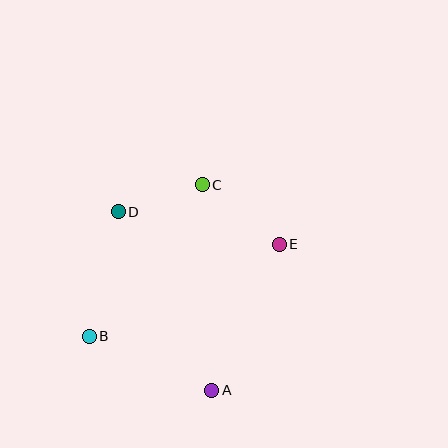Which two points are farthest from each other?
Points B and E are farthest from each other.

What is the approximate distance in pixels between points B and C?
The distance between B and C is approximately 189 pixels.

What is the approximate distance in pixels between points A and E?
The distance between A and E is approximately 161 pixels.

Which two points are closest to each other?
Points C and D are closest to each other.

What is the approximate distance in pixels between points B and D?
The distance between B and D is approximately 128 pixels.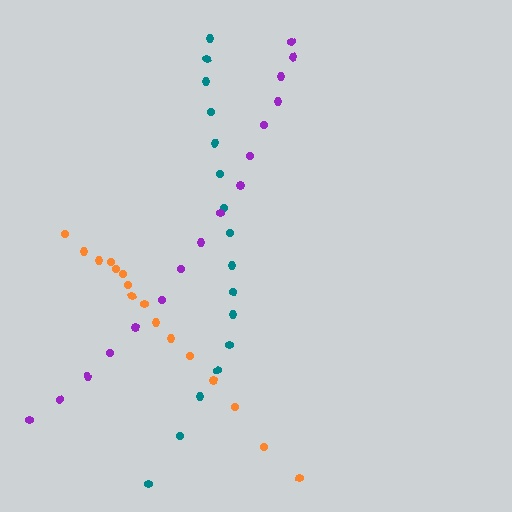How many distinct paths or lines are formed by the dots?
There are 3 distinct paths.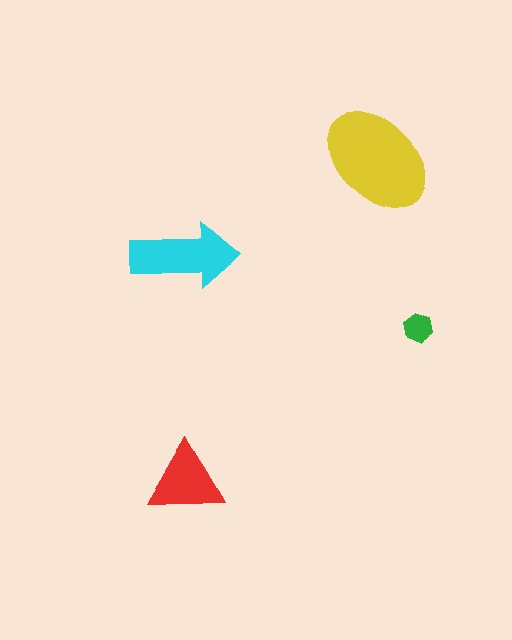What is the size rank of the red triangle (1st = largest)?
3rd.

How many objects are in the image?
There are 4 objects in the image.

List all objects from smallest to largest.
The green hexagon, the red triangle, the cyan arrow, the yellow ellipse.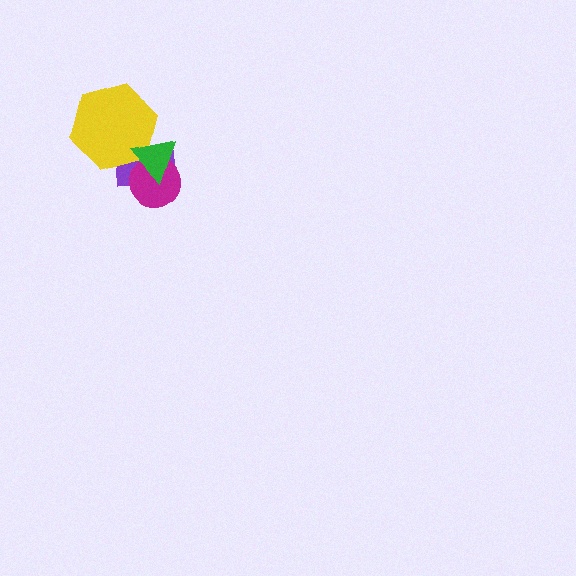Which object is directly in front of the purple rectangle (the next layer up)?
The magenta circle is directly in front of the purple rectangle.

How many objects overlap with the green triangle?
3 objects overlap with the green triangle.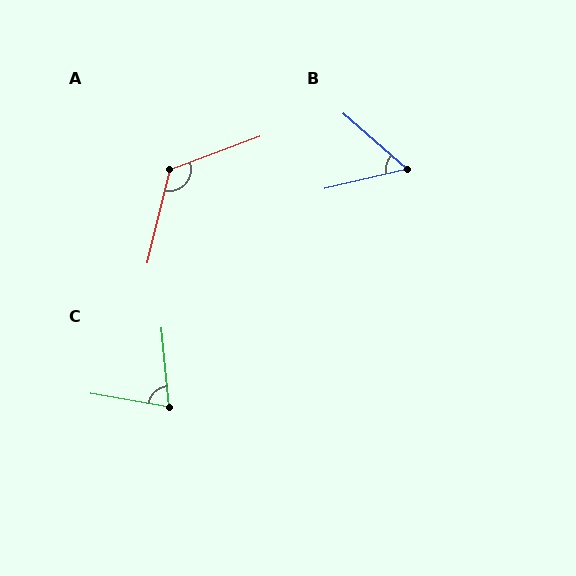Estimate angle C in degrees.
Approximately 75 degrees.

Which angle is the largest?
A, at approximately 124 degrees.